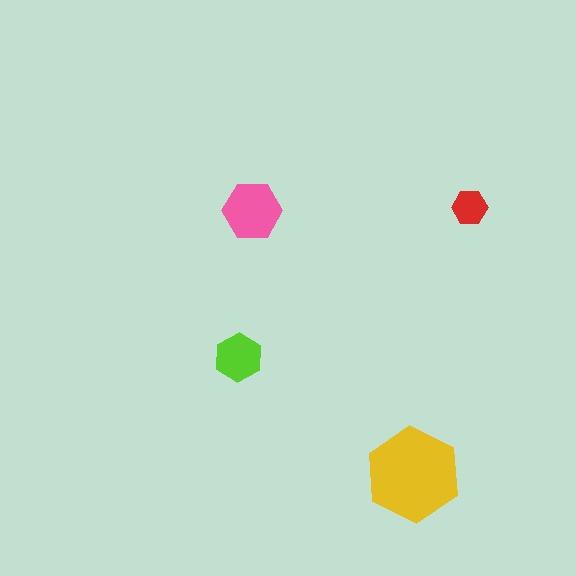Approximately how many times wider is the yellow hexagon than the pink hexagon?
About 1.5 times wider.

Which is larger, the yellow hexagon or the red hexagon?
The yellow one.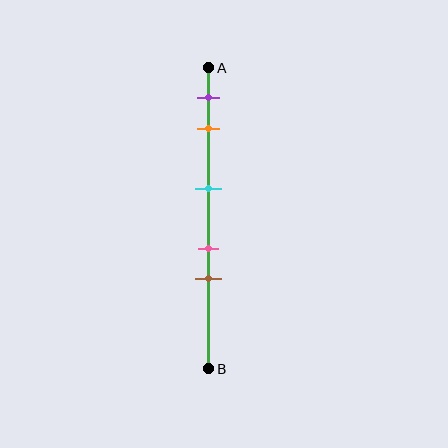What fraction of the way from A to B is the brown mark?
The brown mark is approximately 70% (0.7) of the way from A to B.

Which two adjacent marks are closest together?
The pink and brown marks are the closest adjacent pair.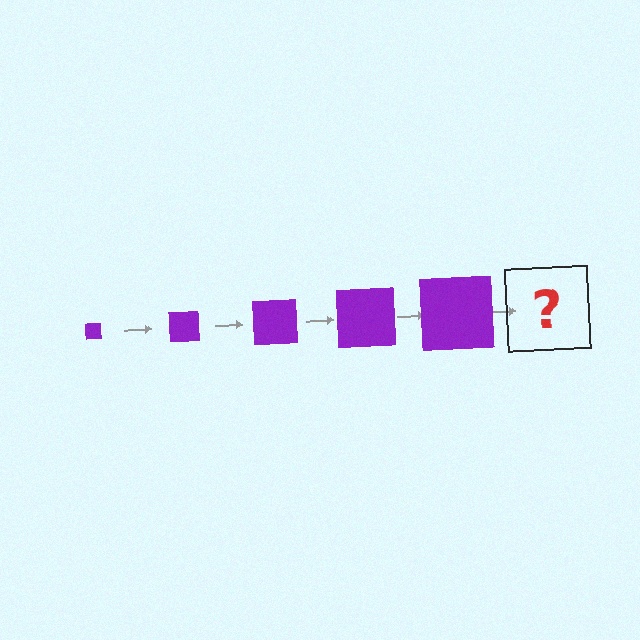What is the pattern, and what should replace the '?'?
The pattern is that the square gets progressively larger each step. The '?' should be a purple square, larger than the previous one.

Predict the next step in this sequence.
The next step is a purple square, larger than the previous one.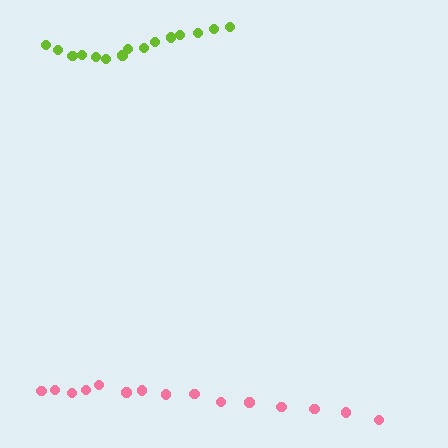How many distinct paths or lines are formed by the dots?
There are 2 distinct paths.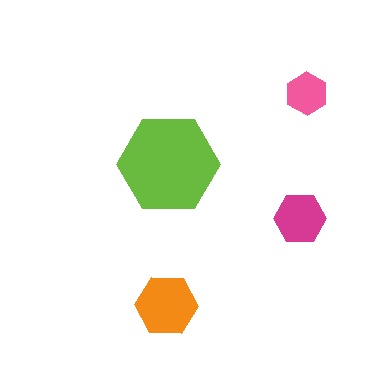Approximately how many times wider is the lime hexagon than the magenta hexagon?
About 2 times wider.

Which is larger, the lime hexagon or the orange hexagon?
The lime one.